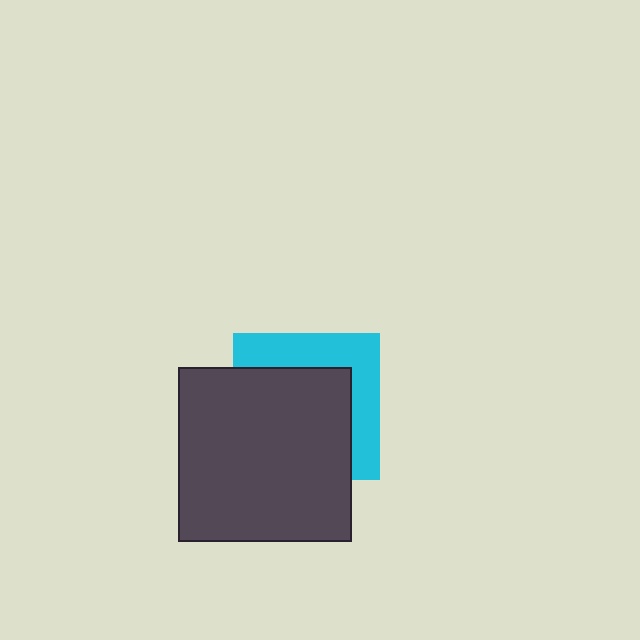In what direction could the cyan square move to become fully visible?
The cyan square could move toward the upper-right. That would shift it out from behind the dark gray square entirely.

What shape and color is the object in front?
The object in front is a dark gray square.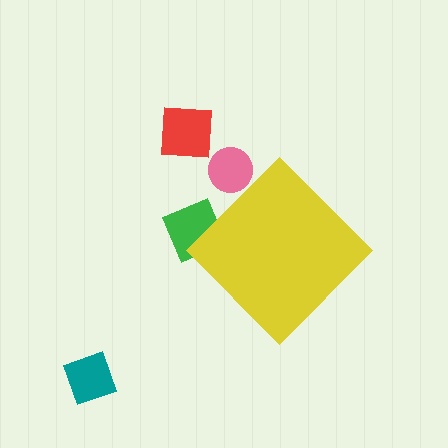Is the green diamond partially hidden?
Yes, the green diamond is partially hidden behind the yellow diamond.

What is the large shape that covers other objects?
A yellow diamond.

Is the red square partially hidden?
No, the red square is fully visible.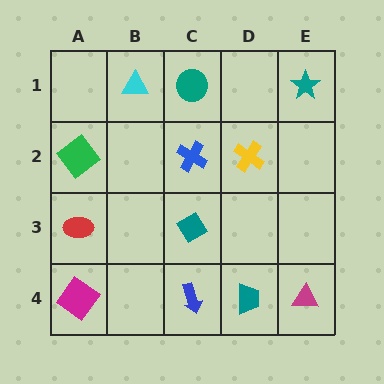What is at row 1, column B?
A cyan triangle.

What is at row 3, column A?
A red ellipse.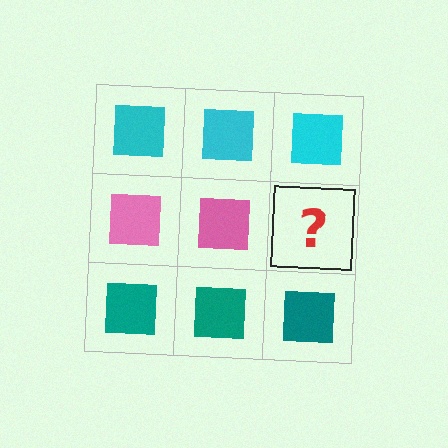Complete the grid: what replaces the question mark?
The question mark should be replaced with a pink square.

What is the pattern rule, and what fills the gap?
The rule is that each row has a consistent color. The gap should be filled with a pink square.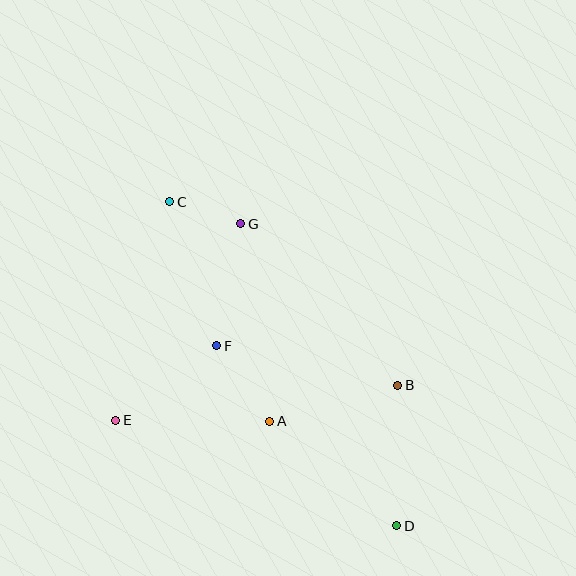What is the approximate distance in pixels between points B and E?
The distance between B and E is approximately 284 pixels.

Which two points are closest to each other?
Points C and G are closest to each other.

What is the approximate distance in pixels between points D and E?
The distance between D and E is approximately 300 pixels.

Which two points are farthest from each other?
Points C and D are farthest from each other.